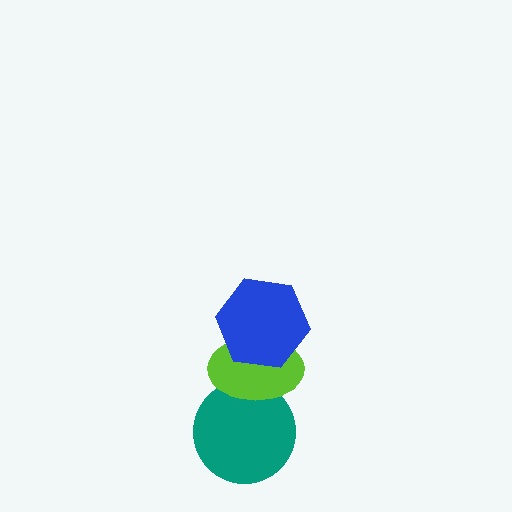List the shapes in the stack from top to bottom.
From top to bottom: the blue hexagon, the lime ellipse, the teal circle.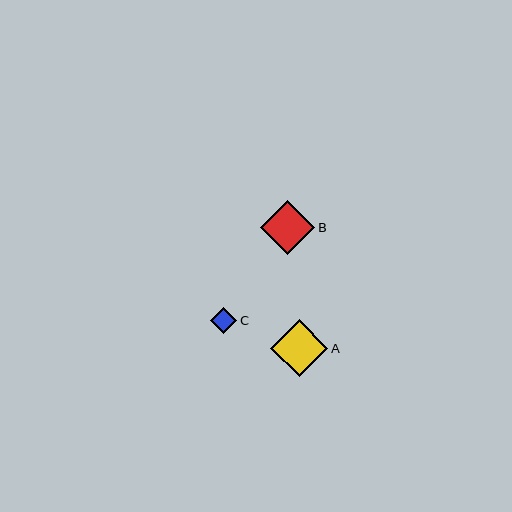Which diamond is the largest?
Diamond A is the largest with a size of approximately 57 pixels.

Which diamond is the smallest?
Diamond C is the smallest with a size of approximately 26 pixels.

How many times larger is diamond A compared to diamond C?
Diamond A is approximately 2.2 times the size of diamond C.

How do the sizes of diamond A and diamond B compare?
Diamond A and diamond B are approximately the same size.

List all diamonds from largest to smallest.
From largest to smallest: A, B, C.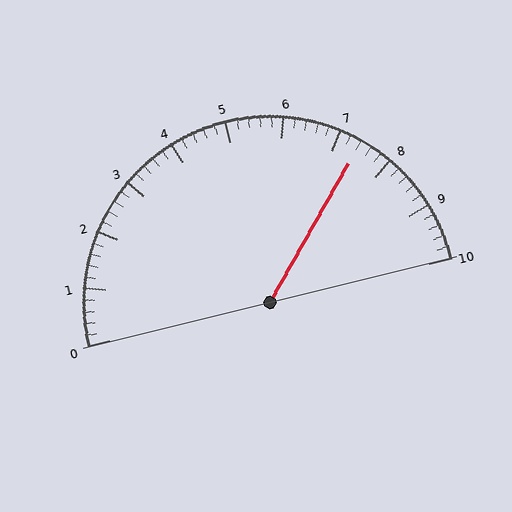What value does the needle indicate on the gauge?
The needle indicates approximately 7.4.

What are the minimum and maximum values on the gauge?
The gauge ranges from 0 to 10.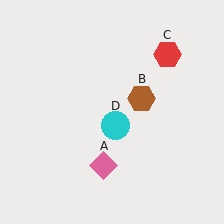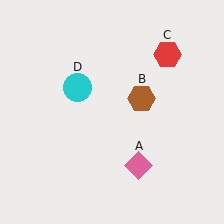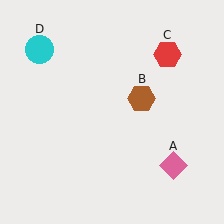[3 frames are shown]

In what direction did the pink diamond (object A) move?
The pink diamond (object A) moved right.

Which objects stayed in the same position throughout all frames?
Brown hexagon (object B) and red hexagon (object C) remained stationary.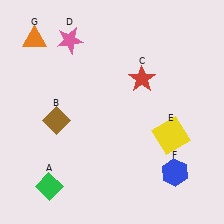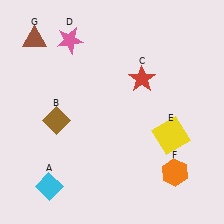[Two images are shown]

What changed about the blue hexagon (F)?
In Image 1, F is blue. In Image 2, it changed to orange.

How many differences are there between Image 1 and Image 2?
There are 3 differences between the two images.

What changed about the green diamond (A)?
In Image 1, A is green. In Image 2, it changed to cyan.